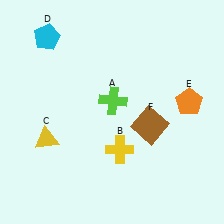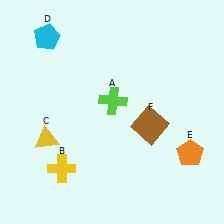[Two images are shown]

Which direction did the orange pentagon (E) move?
The orange pentagon (E) moved down.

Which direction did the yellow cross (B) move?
The yellow cross (B) moved left.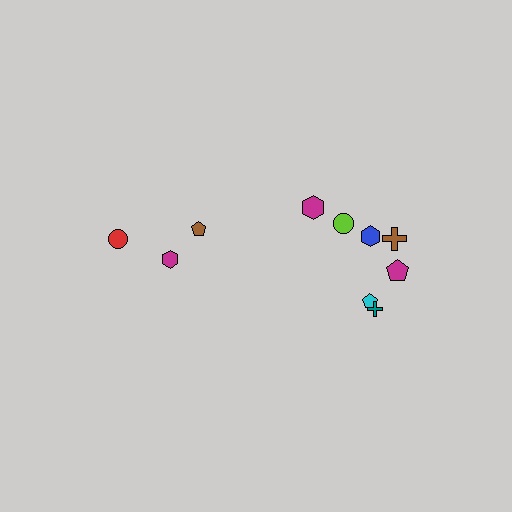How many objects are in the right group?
There are 7 objects.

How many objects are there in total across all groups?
There are 10 objects.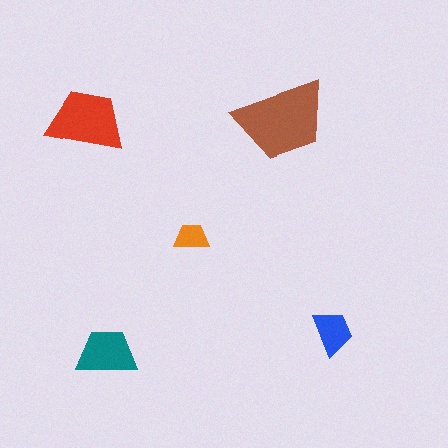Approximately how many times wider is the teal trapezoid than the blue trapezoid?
About 1.5 times wider.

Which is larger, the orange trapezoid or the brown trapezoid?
The brown one.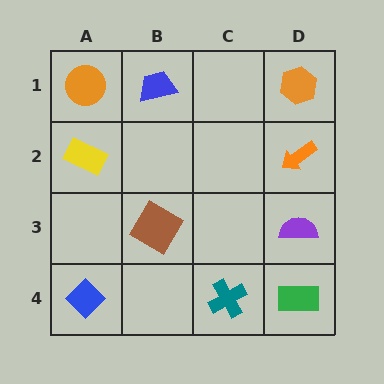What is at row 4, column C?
A teal cross.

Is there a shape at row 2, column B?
No, that cell is empty.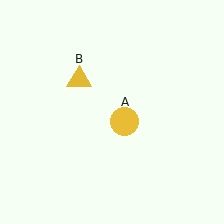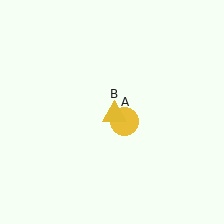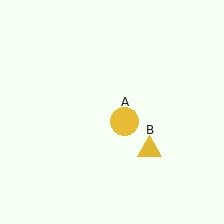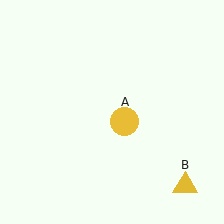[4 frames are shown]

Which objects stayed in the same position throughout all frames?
Yellow circle (object A) remained stationary.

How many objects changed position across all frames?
1 object changed position: yellow triangle (object B).